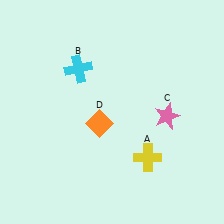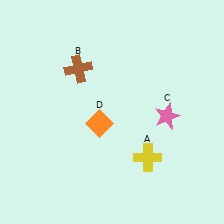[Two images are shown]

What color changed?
The cross (B) changed from cyan in Image 1 to brown in Image 2.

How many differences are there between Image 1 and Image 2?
There is 1 difference between the two images.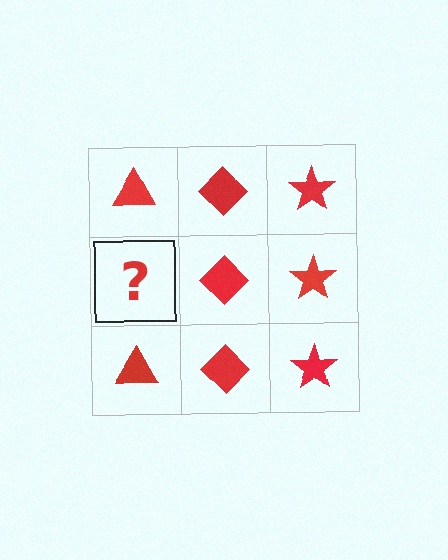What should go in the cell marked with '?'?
The missing cell should contain a red triangle.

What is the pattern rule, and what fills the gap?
The rule is that each column has a consistent shape. The gap should be filled with a red triangle.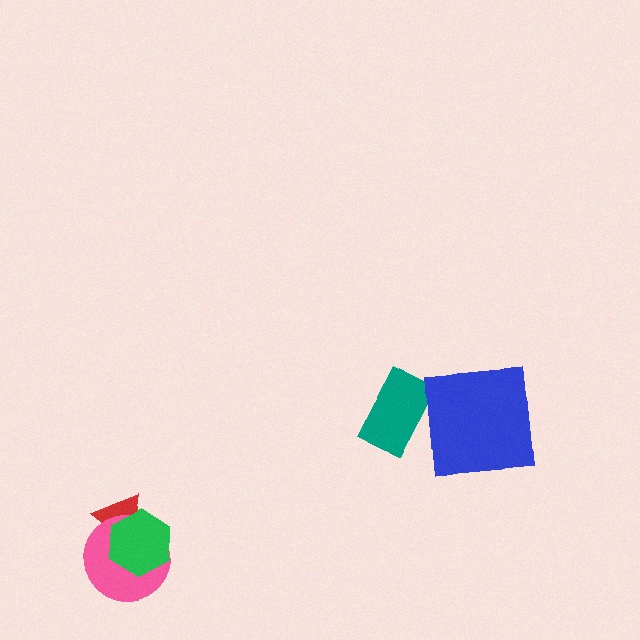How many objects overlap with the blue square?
0 objects overlap with the blue square.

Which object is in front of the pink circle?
The green hexagon is in front of the pink circle.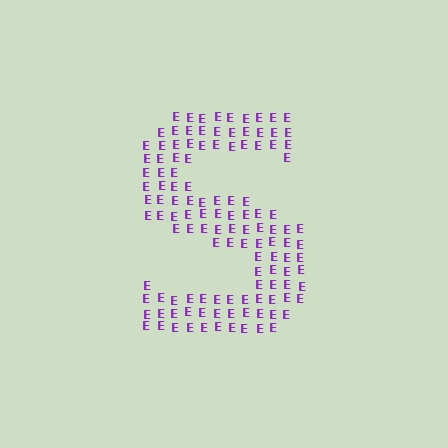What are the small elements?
The small elements are letter E's.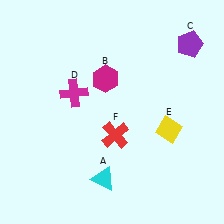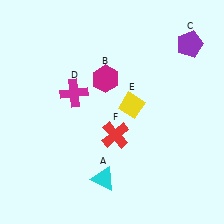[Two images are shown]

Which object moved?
The yellow diamond (E) moved left.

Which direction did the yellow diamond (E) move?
The yellow diamond (E) moved left.